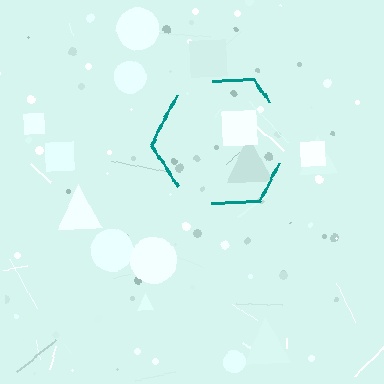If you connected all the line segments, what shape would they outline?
They would outline a hexagon.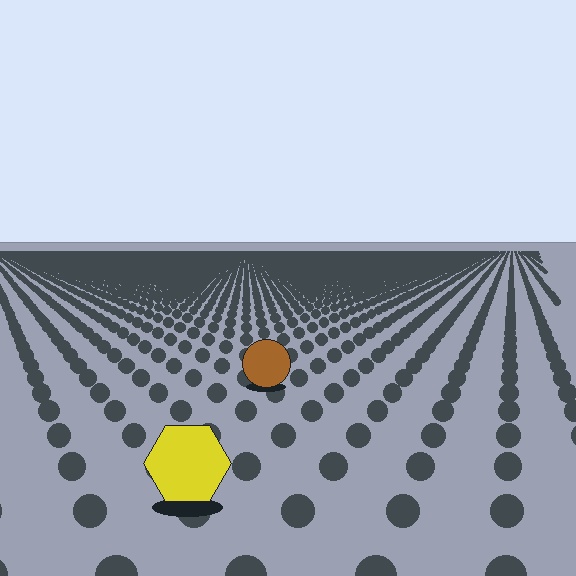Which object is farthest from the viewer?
The brown circle is farthest from the viewer. It appears smaller and the ground texture around it is denser.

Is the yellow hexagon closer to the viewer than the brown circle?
Yes. The yellow hexagon is closer — you can tell from the texture gradient: the ground texture is coarser near it.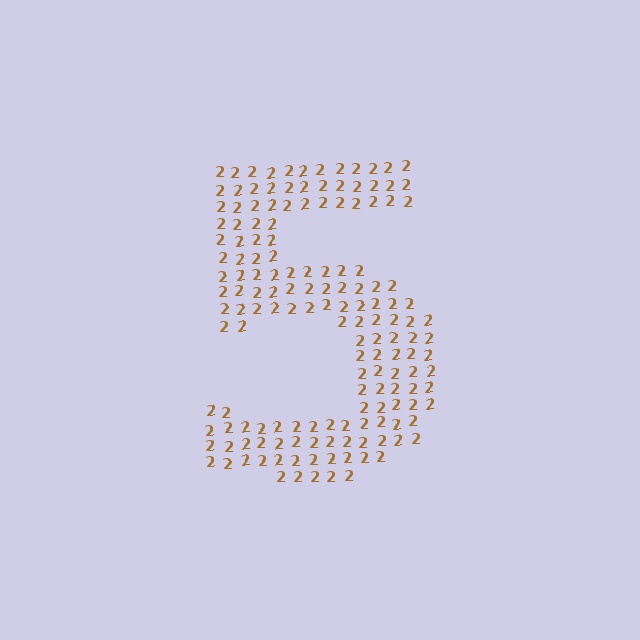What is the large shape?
The large shape is the digit 5.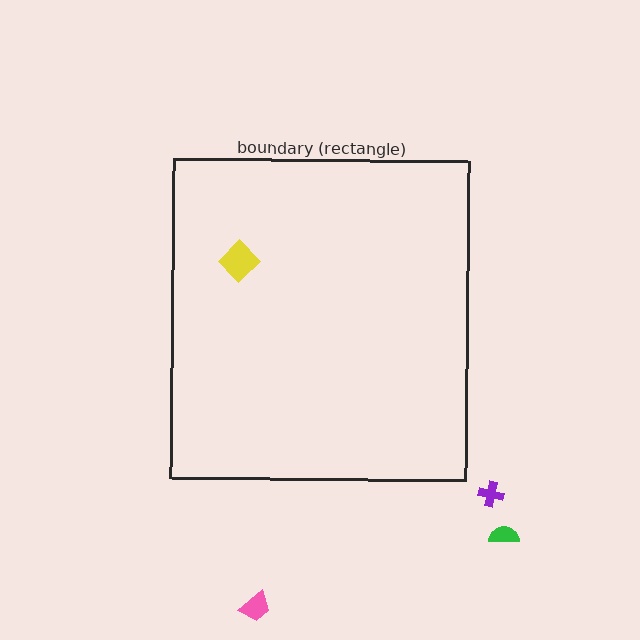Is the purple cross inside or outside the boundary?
Outside.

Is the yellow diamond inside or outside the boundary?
Inside.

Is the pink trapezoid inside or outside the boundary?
Outside.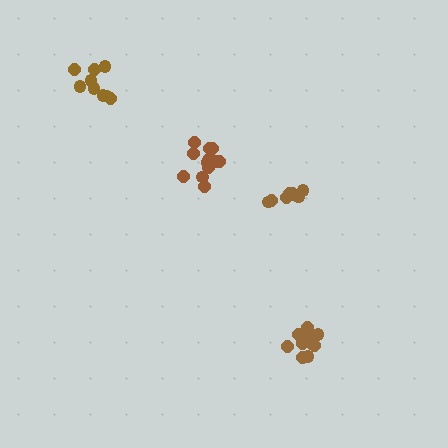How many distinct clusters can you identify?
There are 4 distinct clusters.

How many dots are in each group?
Group 1: 12 dots, Group 2: 10 dots, Group 3: 9 dots, Group 4: 8 dots (39 total).